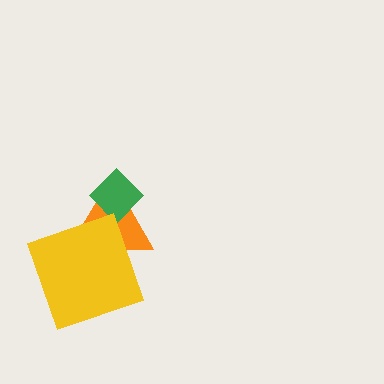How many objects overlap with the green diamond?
1 object overlaps with the green diamond.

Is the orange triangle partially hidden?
Yes, it is partially covered by another shape.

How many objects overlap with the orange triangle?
2 objects overlap with the orange triangle.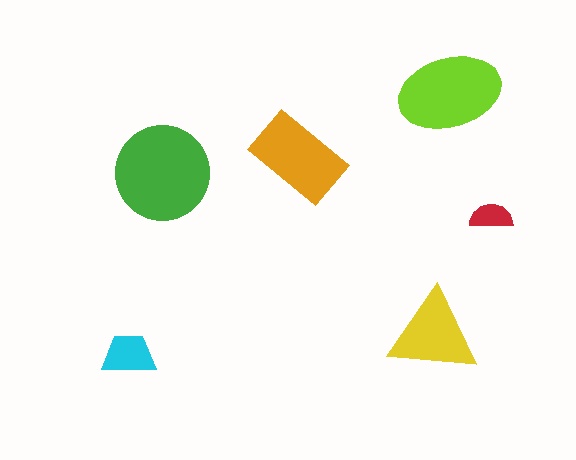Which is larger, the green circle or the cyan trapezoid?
The green circle.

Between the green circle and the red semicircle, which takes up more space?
The green circle.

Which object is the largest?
The green circle.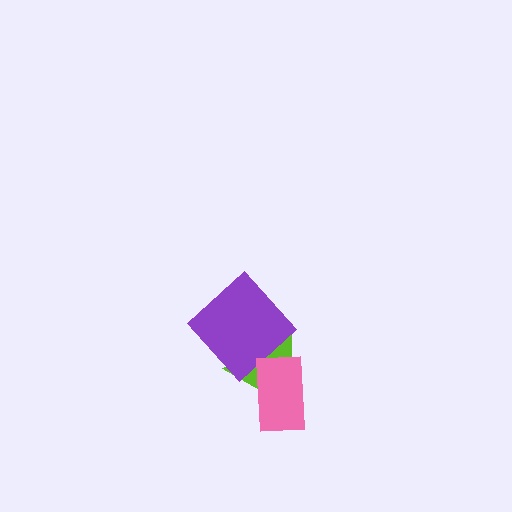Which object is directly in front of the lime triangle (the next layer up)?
The purple diamond is directly in front of the lime triangle.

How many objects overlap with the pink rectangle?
1 object overlaps with the pink rectangle.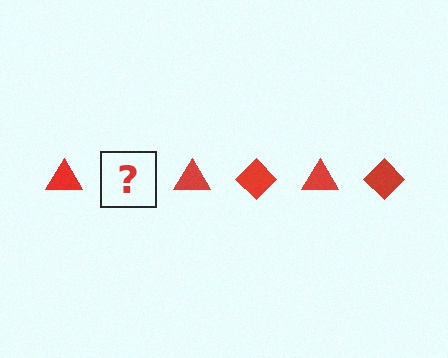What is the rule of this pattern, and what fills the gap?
The rule is that the pattern cycles through triangle, diamond shapes in red. The gap should be filled with a red diamond.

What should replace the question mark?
The question mark should be replaced with a red diamond.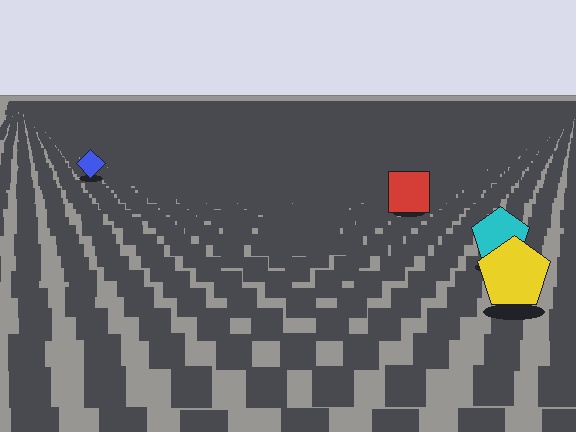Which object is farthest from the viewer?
The blue diamond is farthest from the viewer. It appears smaller and the ground texture around it is denser.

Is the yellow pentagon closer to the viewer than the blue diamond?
Yes. The yellow pentagon is closer — you can tell from the texture gradient: the ground texture is coarser near it.